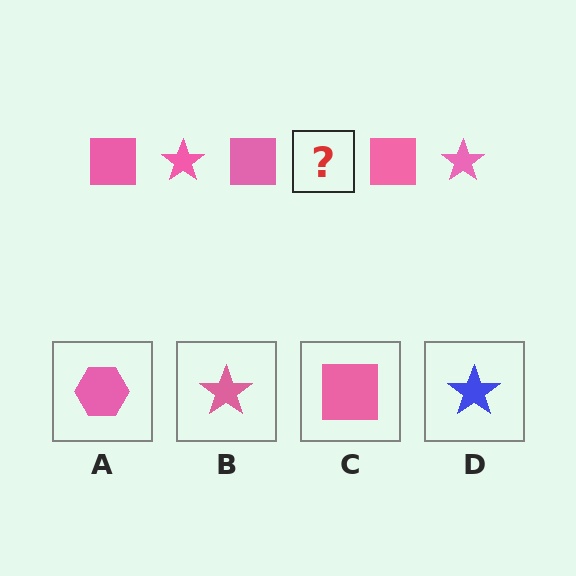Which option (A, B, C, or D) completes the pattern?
B.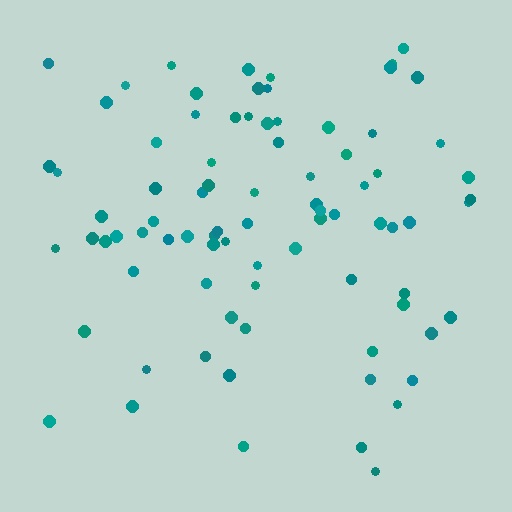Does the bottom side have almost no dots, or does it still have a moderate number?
Still a moderate number, just noticeably fewer than the top.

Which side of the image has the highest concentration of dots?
The top.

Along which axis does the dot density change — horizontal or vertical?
Vertical.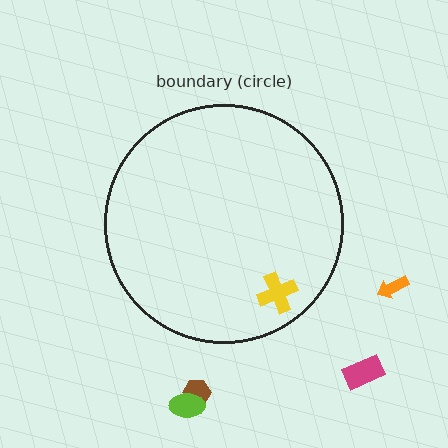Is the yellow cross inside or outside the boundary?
Inside.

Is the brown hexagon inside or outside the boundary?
Outside.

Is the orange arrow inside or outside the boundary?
Outside.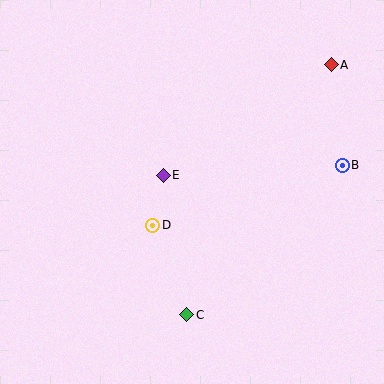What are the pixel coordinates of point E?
Point E is at (163, 175).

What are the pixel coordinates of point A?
Point A is at (331, 65).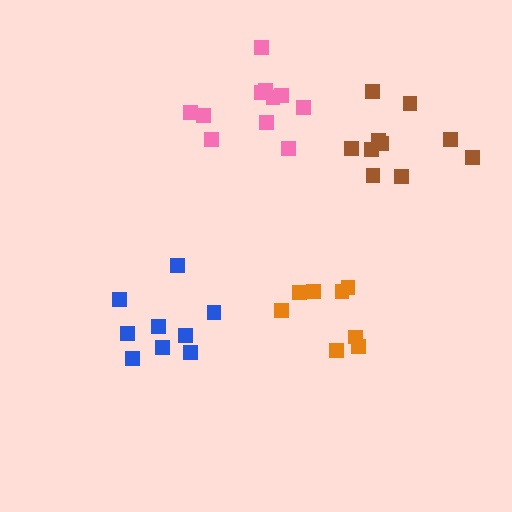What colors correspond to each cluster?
The clusters are colored: orange, pink, blue, brown.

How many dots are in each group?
Group 1: 8 dots, Group 2: 11 dots, Group 3: 9 dots, Group 4: 10 dots (38 total).